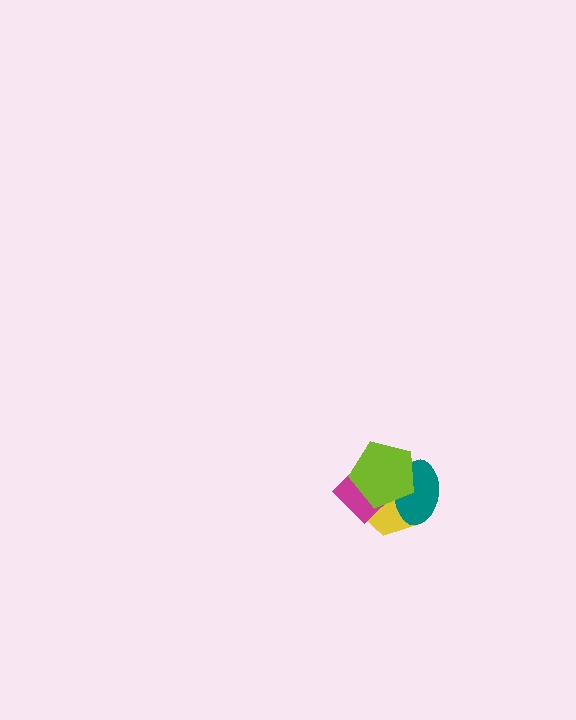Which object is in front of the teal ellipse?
The lime pentagon is in front of the teal ellipse.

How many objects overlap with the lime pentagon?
3 objects overlap with the lime pentagon.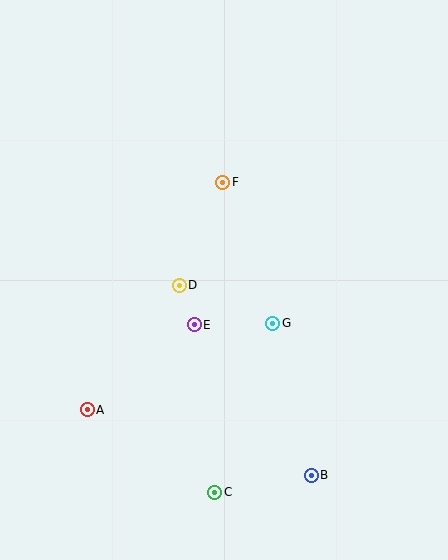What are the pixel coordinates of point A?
Point A is at (87, 410).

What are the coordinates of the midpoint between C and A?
The midpoint between C and A is at (151, 451).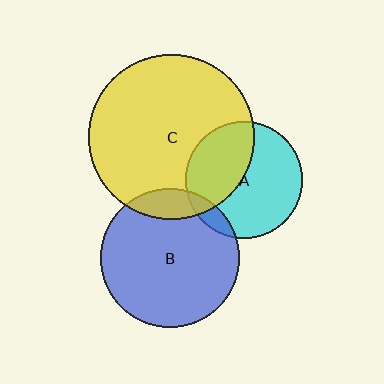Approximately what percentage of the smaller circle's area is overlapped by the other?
Approximately 10%.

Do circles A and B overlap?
Yes.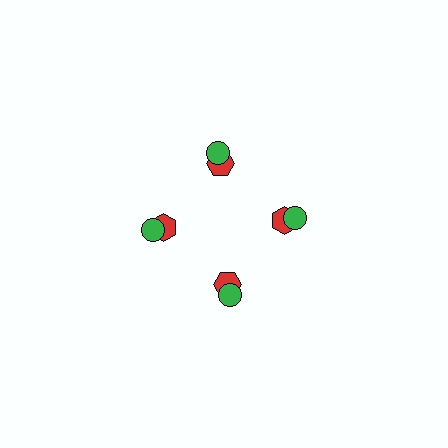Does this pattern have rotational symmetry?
Yes, this pattern has 4-fold rotational symmetry. It looks the same after rotating 90 degrees around the center.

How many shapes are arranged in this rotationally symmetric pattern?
There are 8 shapes, arranged in 4 groups of 2.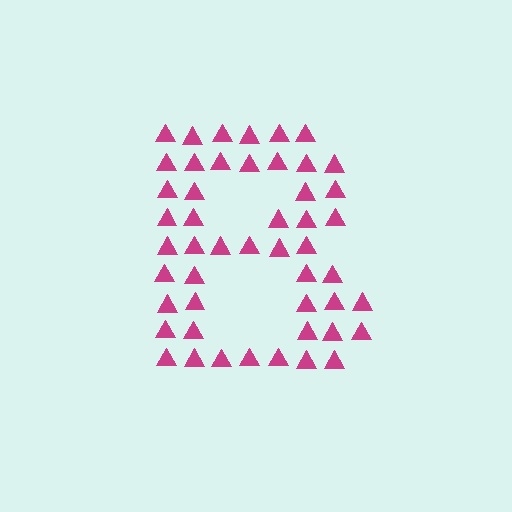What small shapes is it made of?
It is made of small triangles.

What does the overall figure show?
The overall figure shows the letter B.